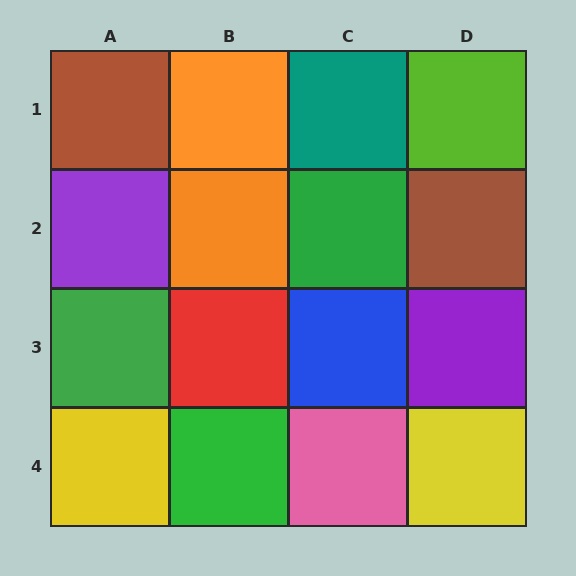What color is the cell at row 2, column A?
Purple.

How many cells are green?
3 cells are green.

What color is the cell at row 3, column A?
Green.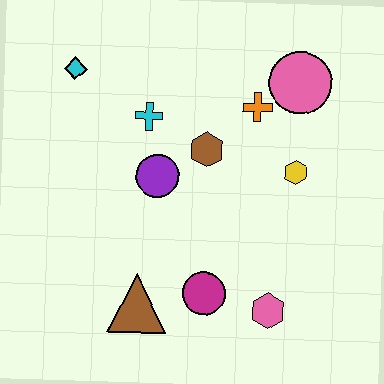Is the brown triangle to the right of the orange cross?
No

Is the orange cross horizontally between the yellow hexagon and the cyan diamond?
Yes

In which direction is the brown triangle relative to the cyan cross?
The brown triangle is below the cyan cross.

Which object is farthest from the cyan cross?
The pink hexagon is farthest from the cyan cross.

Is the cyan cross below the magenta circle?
No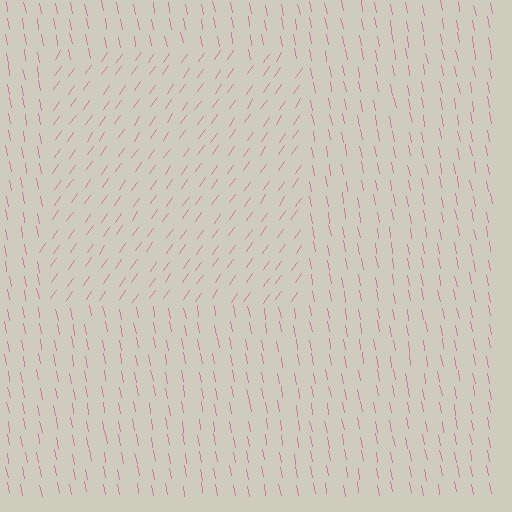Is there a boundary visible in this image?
Yes, there is a texture boundary formed by a change in line orientation.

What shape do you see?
I see a rectangle.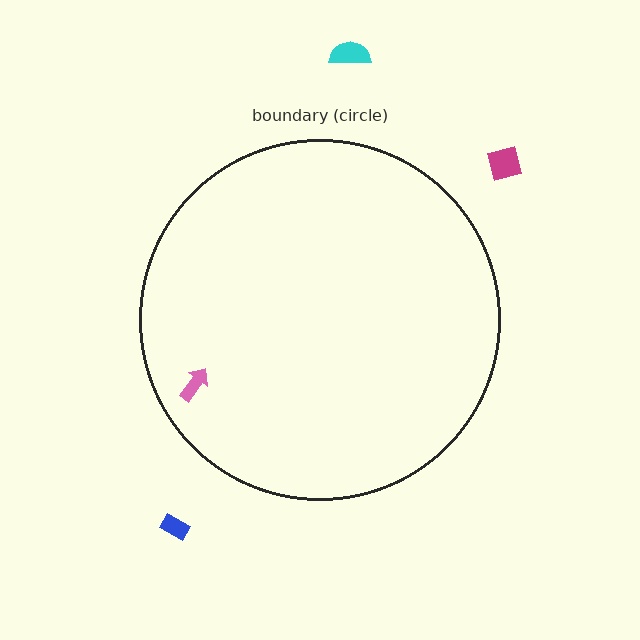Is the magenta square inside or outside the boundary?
Outside.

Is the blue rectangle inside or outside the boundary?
Outside.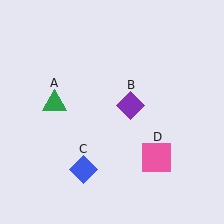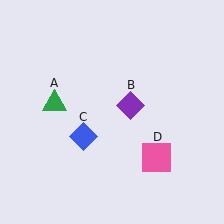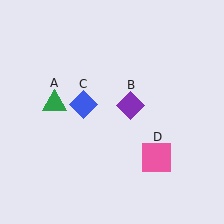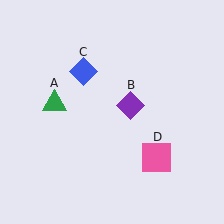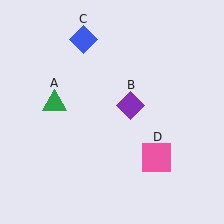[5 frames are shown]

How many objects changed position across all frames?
1 object changed position: blue diamond (object C).